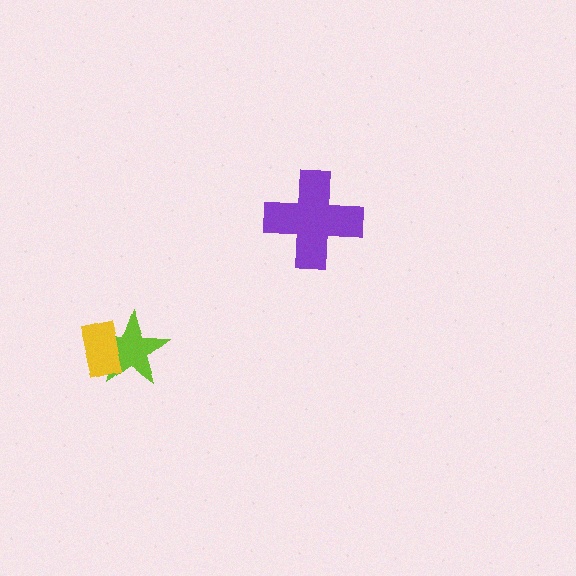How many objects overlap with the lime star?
1 object overlaps with the lime star.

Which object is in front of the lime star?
The yellow rectangle is in front of the lime star.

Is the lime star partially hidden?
Yes, it is partially covered by another shape.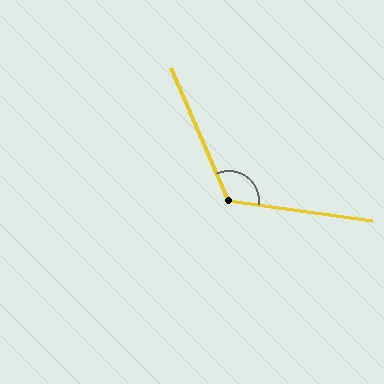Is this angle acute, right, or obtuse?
It is obtuse.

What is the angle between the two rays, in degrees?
Approximately 121 degrees.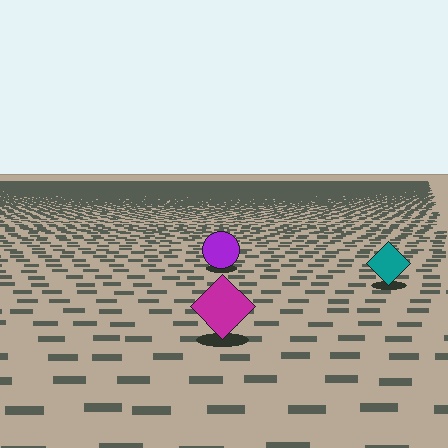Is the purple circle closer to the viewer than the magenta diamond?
No. The magenta diamond is closer — you can tell from the texture gradient: the ground texture is coarser near it.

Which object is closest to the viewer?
The magenta diamond is closest. The texture marks near it are larger and more spread out.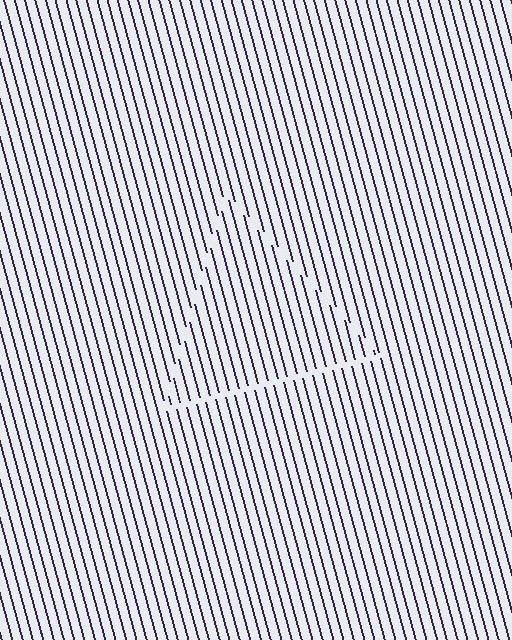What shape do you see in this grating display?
An illusory triangle. The interior of the shape contains the same grating, shifted by half a period — the contour is defined by the phase discontinuity where line-ends from the inner and outer gratings abut.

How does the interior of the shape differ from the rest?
The interior of the shape contains the same grating, shifted by half a period — the contour is defined by the phase discontinuity where line-ends from the inner and outer gratings abut.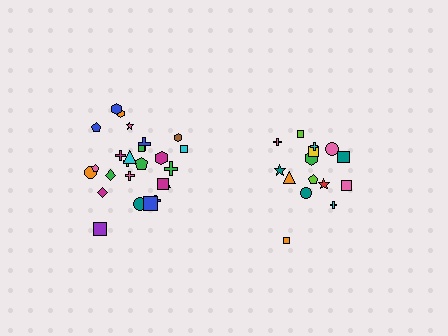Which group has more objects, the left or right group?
The left group.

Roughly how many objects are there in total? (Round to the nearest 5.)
Roughly 40 objects in total.